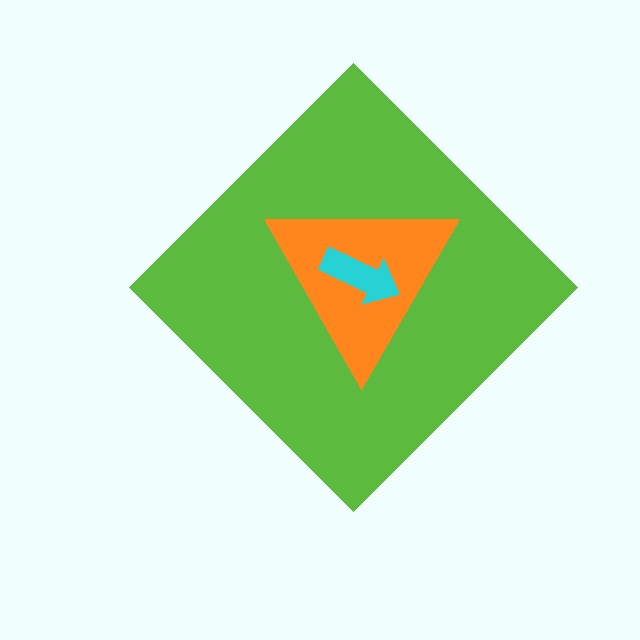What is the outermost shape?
The lime diamond.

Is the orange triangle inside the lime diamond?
Yes.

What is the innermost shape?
The cyan arrow.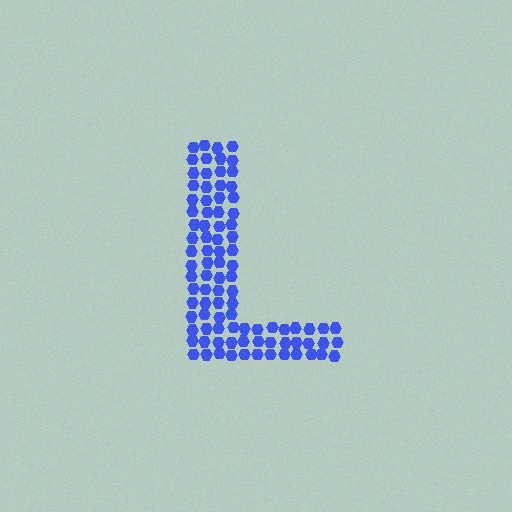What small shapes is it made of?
It is made of small hexagons.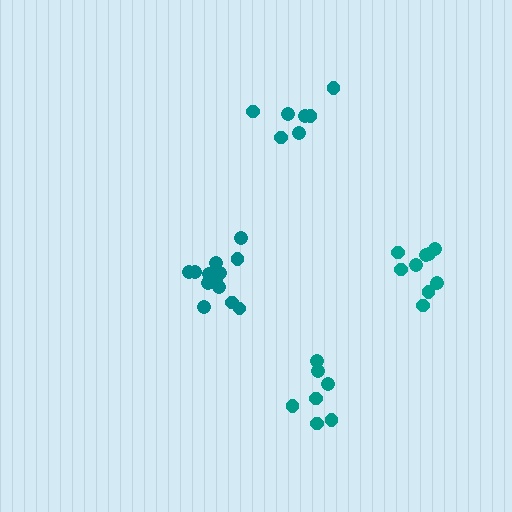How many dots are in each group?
Group 1: 7 dots, Group 2: 7 dots, Group 3: 13 dots, Group 4: 9 dots (36 total).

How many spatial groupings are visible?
There are 4 spatial groupings.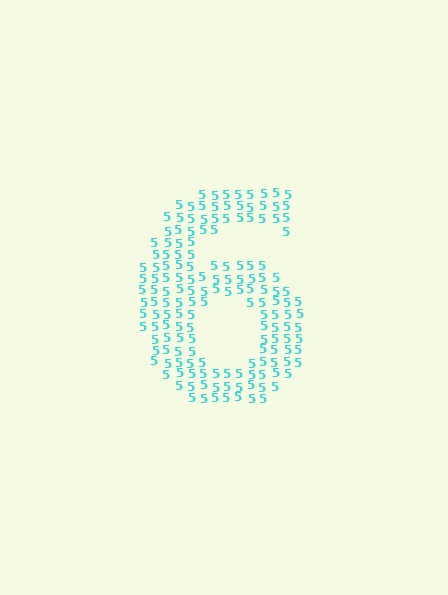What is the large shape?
The large shape is the digit 6.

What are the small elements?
The small elements are digit 5's.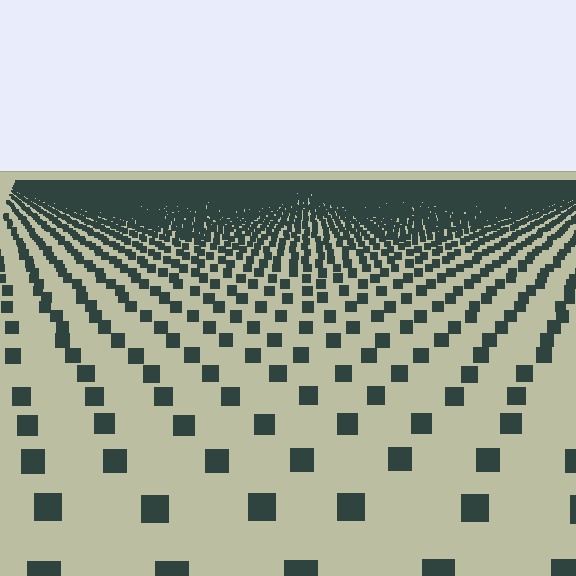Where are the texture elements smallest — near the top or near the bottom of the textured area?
Near the top.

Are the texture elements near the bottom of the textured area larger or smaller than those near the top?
Larger. Near the bottom, elements are closer to the viewer and appear at a bigger on-screen size.